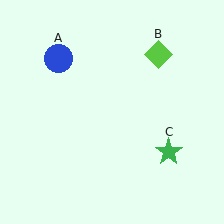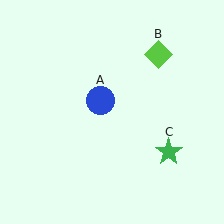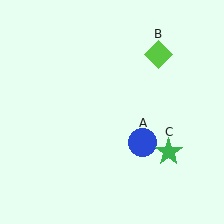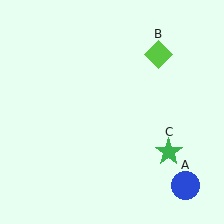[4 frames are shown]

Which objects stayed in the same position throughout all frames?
Lime diamond (object B) and green star (object C) remained stationary.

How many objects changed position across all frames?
1 object changed position: blue circle (object A).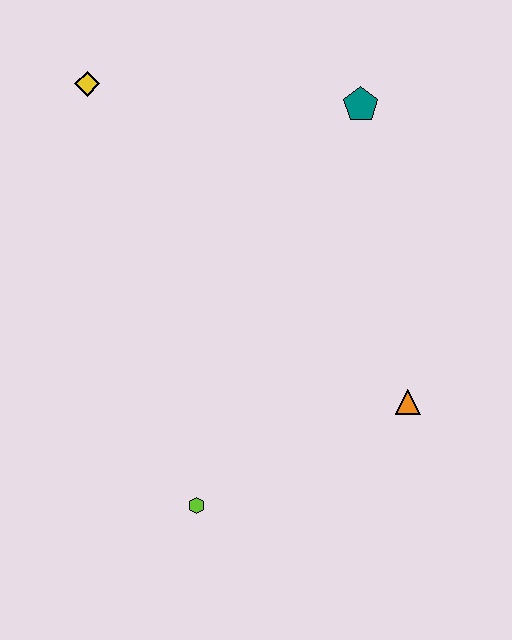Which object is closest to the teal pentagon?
The yellow diamond is closest to the teal pentagon.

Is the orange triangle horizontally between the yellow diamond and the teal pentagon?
No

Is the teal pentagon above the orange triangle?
Yes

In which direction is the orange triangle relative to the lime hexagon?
The orange triangle is to the right of the lime hexagon.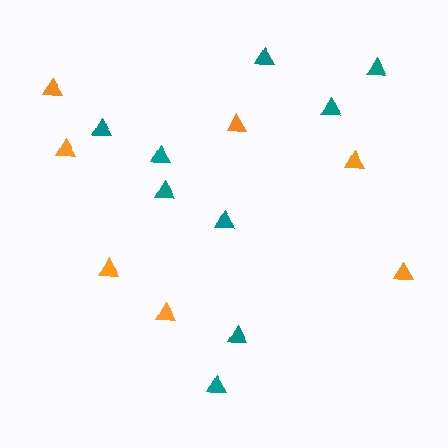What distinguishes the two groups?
There are 2 groups: one group of teal triangles (9) and one group of orange triangles (7).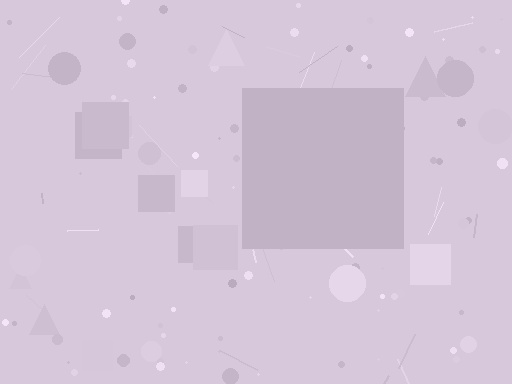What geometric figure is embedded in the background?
A square is embedded in the background.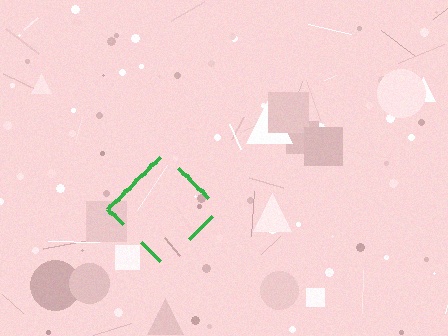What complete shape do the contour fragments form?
The contour fragments form a diamond.